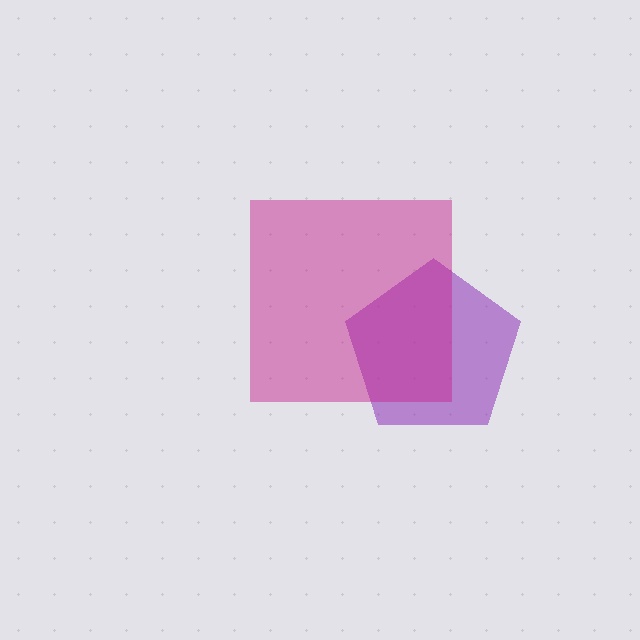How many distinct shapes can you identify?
There are 2 distinct shapes: a purple pentagon, a magenta square.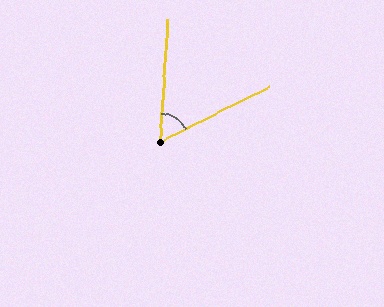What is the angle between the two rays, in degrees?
Approximately 60 degrees.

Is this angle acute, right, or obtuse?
It is acute.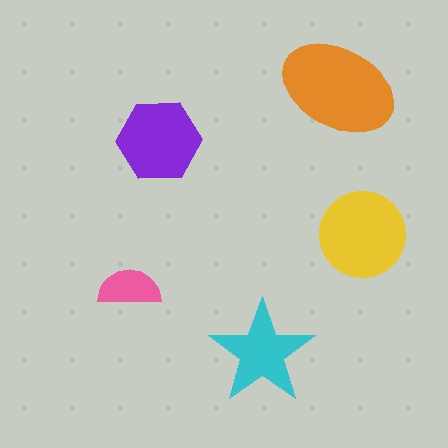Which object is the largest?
The orange ellipse.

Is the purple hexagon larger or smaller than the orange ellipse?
Smaller.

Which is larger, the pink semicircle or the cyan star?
The cyan star.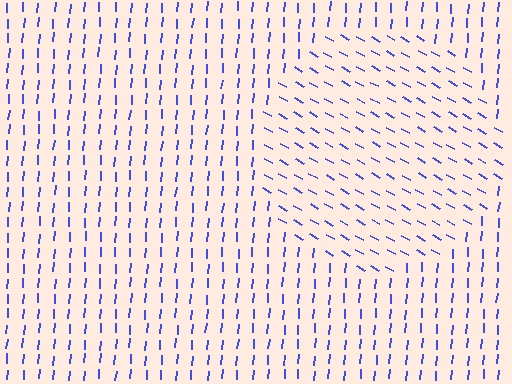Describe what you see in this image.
The image is filled with small blue line segments. A circle region in the image has lines oriented differently from the surrounding lines, creating a visible texture boundary.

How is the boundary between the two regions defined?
The boundary is defined purely by a change in line orientation (approximately 66 degrees difference). All lines are the same color and thickness.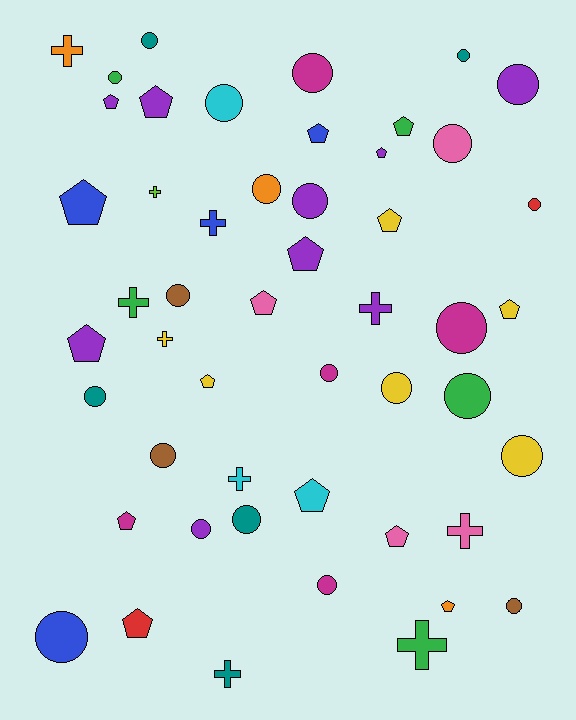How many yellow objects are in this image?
There are 6 yellow objects.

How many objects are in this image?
There are 50 objects.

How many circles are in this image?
There are 23 circles.